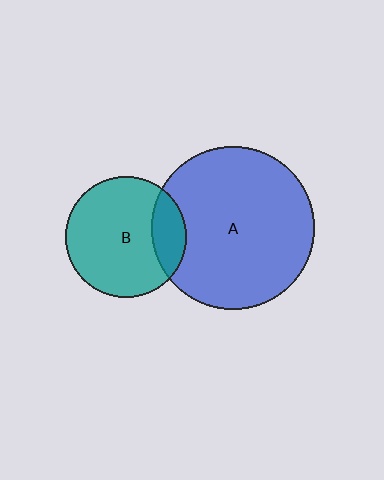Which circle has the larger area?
Circle A (blue).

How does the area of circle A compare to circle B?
Approximately 1.8 times.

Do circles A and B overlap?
Yes.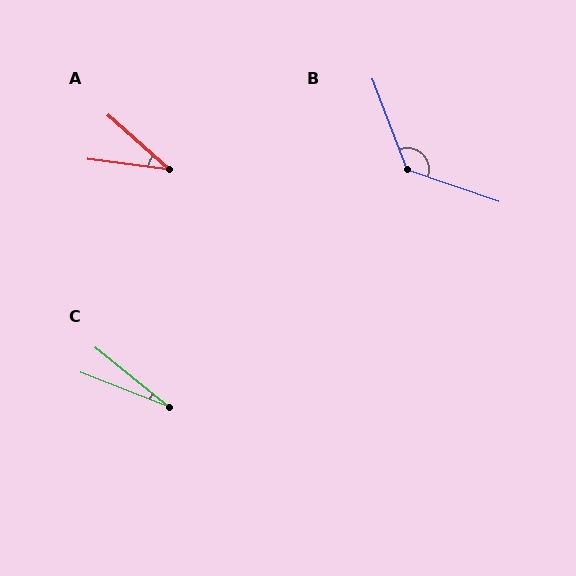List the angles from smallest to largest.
C (18°), A (34°), B (130°).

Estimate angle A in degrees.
Approximately 34 degrees.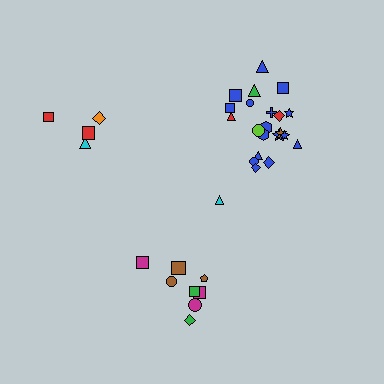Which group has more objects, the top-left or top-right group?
The top-right group.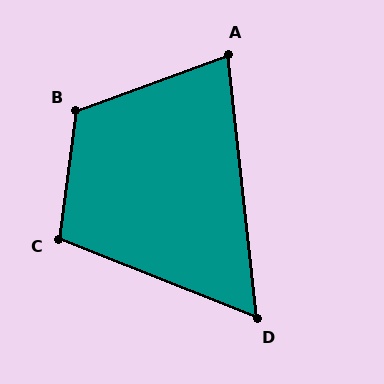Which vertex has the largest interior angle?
B, at approximately 118 degrees.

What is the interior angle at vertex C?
Approximately 104 degrees (obtuse).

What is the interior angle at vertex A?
Approximately 76 degrees (acute).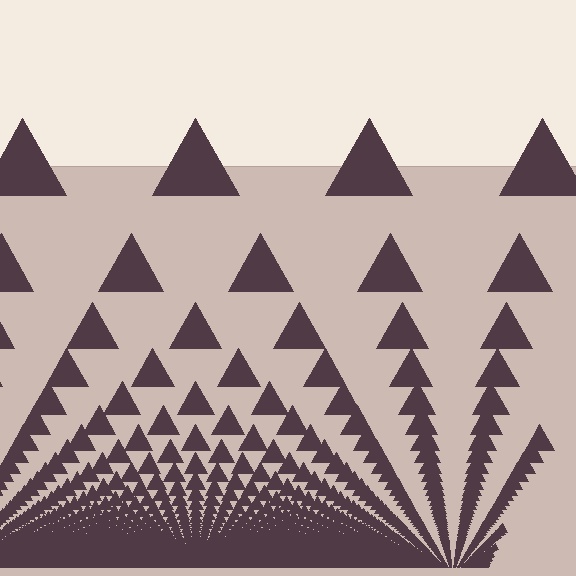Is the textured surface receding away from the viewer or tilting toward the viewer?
The surface appears to tilt toward the viewer. Texture elements get larger and sparser toward the top.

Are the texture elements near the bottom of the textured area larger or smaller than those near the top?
Smaller. The gradient is inverted — elements near the bottom are smaller and denser.